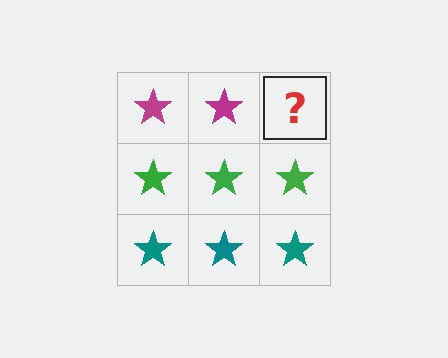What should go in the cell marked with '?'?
The missing cell should contain a magenta star.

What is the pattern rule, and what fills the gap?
The rule is that each row has a consistent color. The gap should be filled with a magenta star.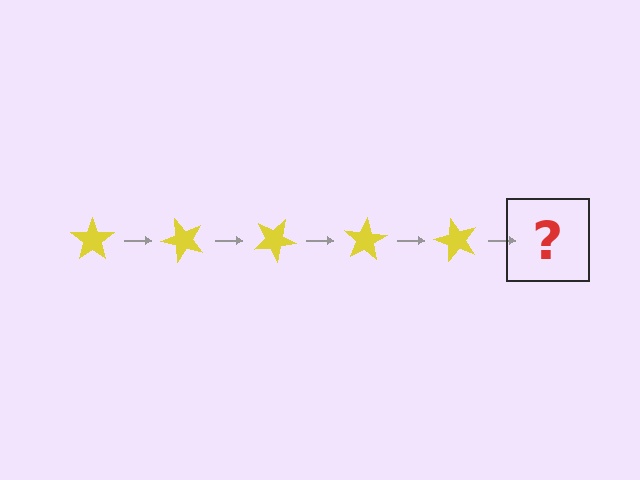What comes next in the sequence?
The next element should be a yellow star rotated 250 degrees.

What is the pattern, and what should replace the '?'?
The pattern is that the star rotates 50 degrees each step. The '?' should be a yellow star rotated 250 degrees.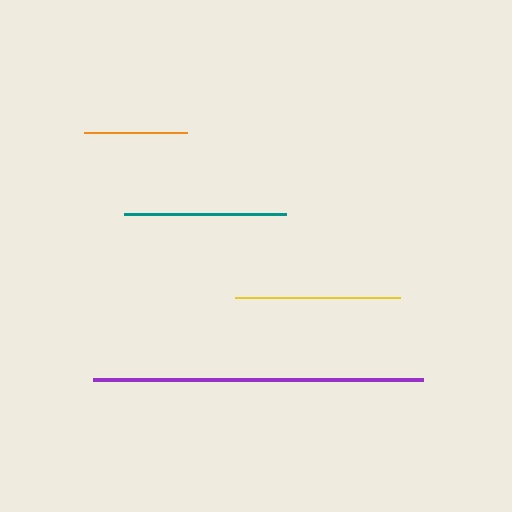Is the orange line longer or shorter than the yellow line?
The yellow line is longer than the orange line.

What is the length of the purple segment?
The purple segment is approximately 329 pixels long.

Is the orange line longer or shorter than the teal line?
The teal line is longer than the orange line.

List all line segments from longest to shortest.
From longest to shortest: purple, yellow, teal, orange.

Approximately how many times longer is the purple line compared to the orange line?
The purple line is approximately 3.2 times the length of the orange line.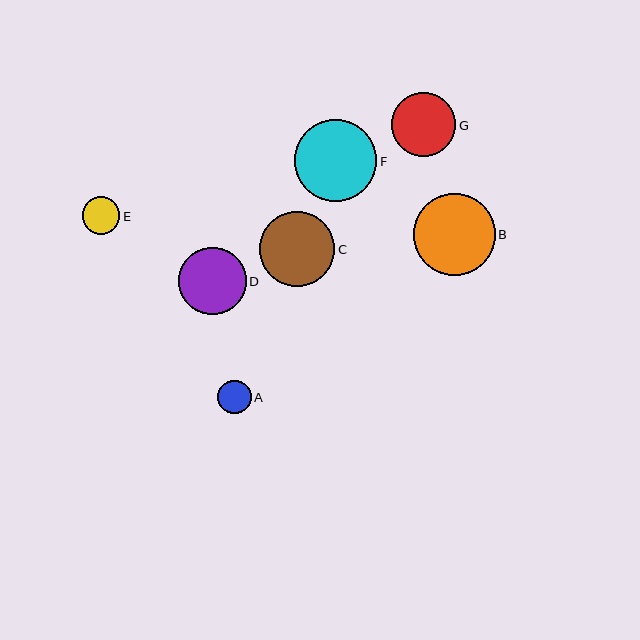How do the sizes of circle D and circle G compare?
Circle D and circle G are approximately the same size.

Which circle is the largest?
Circle F is the largest with a size of approximately 82 pixels.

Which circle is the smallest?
Circle A is the smallest with a size of approximately 34 pixels.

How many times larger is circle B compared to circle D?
Circle B is approximately 1.2 times the size of circle D.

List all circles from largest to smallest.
From largest to smallest: F, B, C, D, G, E, A.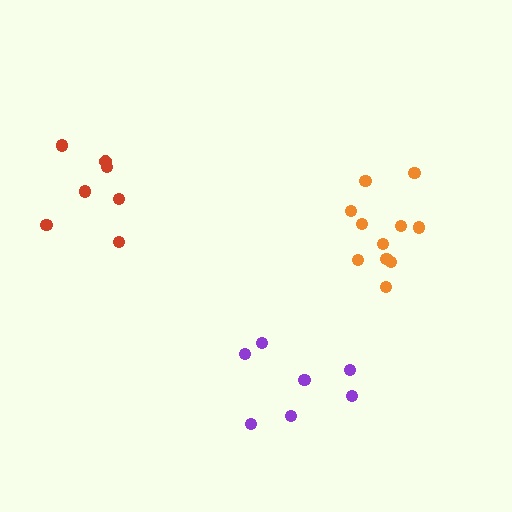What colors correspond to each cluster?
The clusters are colored: orange, red, purple.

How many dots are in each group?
Group 1: 11 dots, Group 2: 7 dots, Group 3: 7 dots (25 total).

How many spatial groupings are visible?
There are 3 spatial groupings.